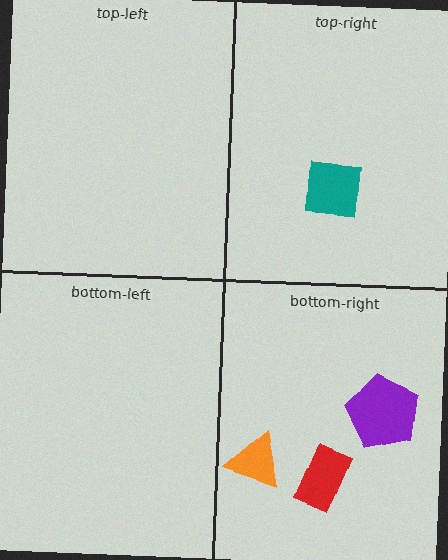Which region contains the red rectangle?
The bottom-right region.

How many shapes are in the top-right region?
1.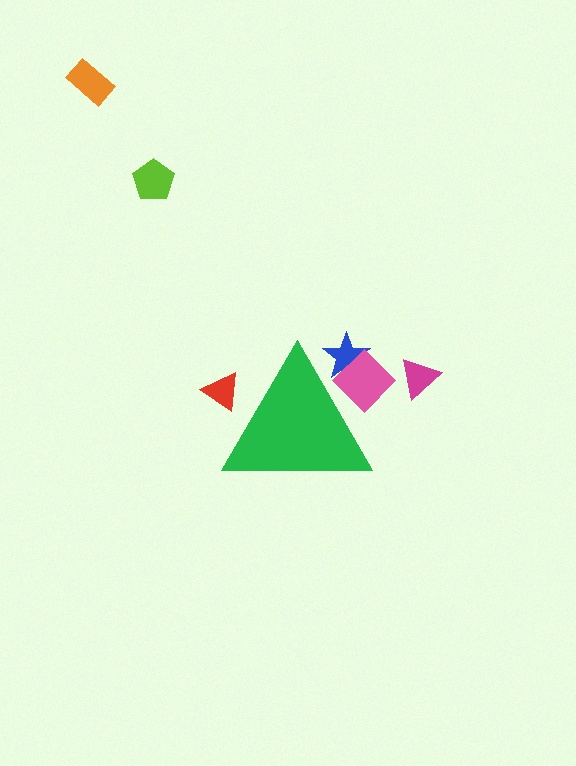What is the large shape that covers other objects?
A green triangle.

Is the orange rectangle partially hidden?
No, the orange rectangle is fully visible.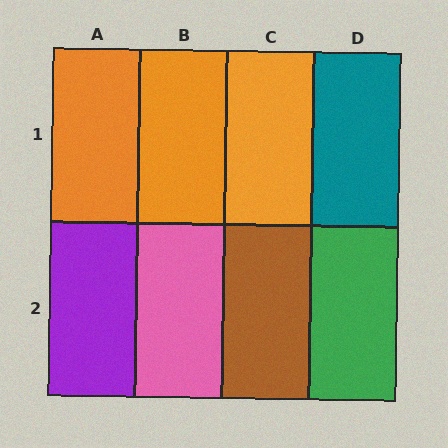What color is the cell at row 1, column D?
Teal.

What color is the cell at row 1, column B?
Orange.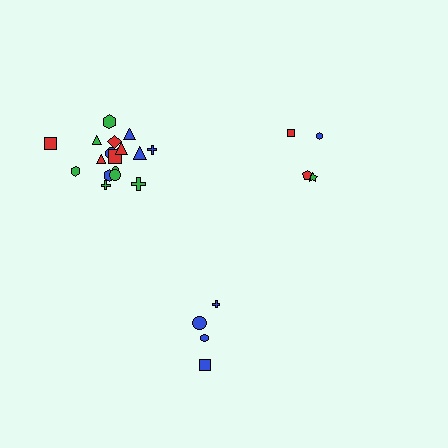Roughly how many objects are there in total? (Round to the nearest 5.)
Roughly 25 objects in total.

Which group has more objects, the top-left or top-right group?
The top-left group.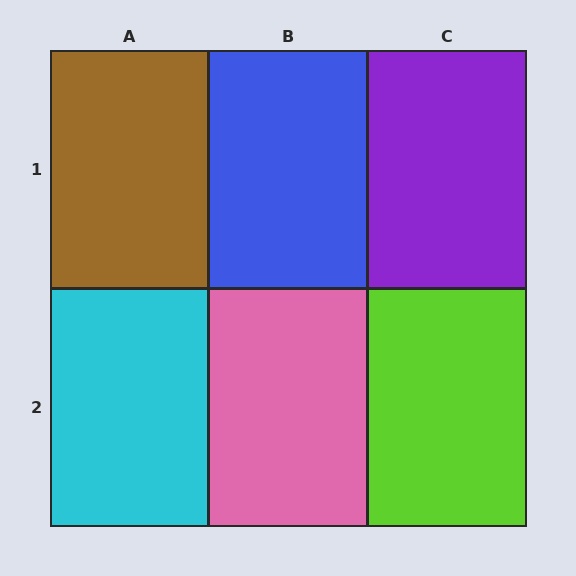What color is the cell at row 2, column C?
Lime.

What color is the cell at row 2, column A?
Cyan.